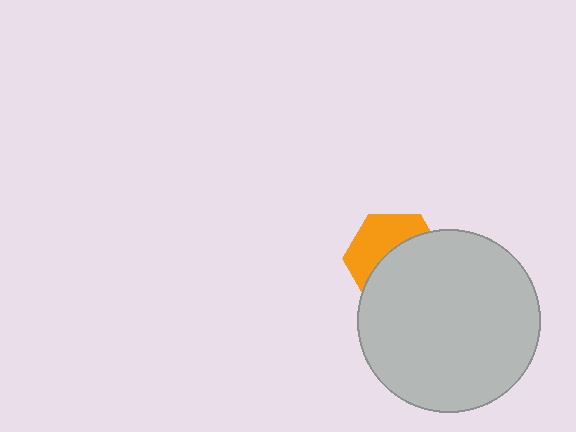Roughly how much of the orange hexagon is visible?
A small part of it is visible (roughly 44%).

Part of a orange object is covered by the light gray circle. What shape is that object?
It is a hexagon.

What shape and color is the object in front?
The object in front is a light gray circle.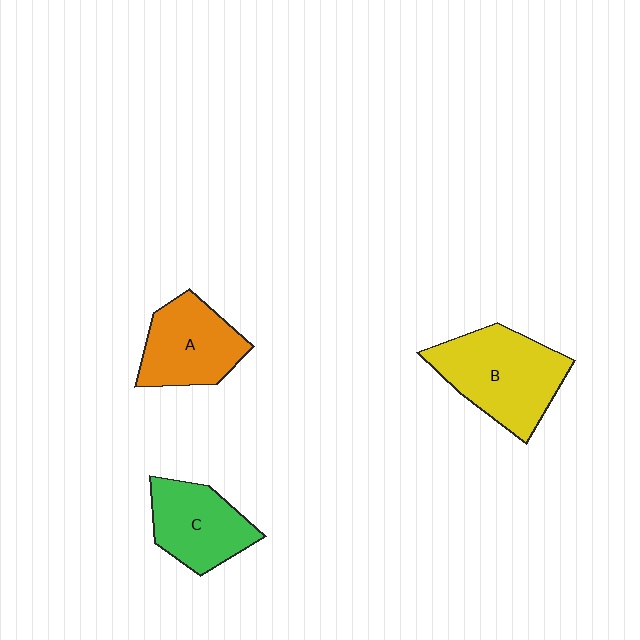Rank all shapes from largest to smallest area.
From largest to smallest: B (yellow), A (orange), C (green).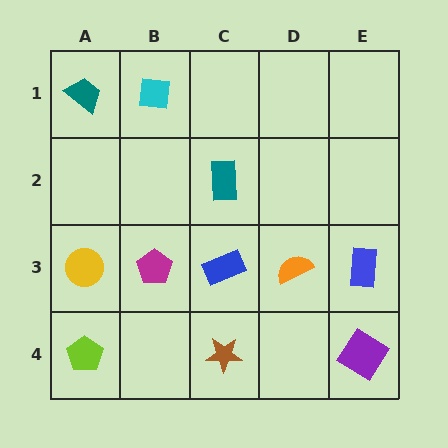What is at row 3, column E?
A blue rectangle.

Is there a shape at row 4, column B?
No, that cell is empty.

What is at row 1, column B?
A cyan square.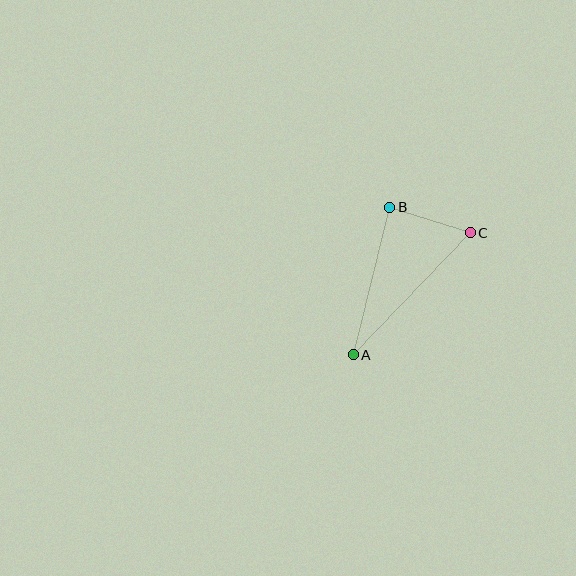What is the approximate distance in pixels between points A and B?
The distance between A and B is approximately 152 pixels.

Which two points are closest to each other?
Points B and C are closest to each other.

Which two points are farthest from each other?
Points A and C are farthest from each other.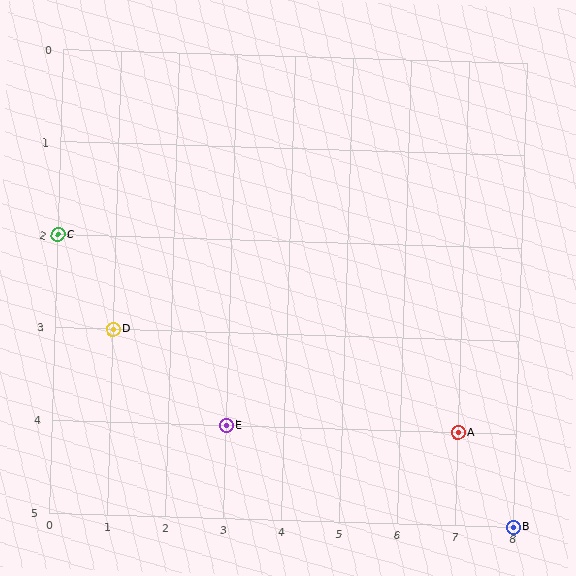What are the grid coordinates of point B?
Point B is at grid coordinates (8, 5).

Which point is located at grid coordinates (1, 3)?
Point D is at (1, 3).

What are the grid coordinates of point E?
Point E is at grid coordinates (3, 4).